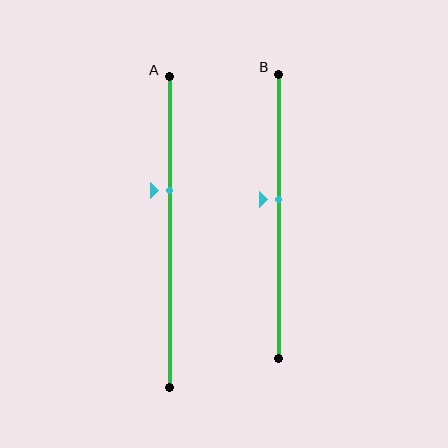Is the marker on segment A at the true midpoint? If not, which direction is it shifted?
No, the marker on segment A is shifted upward by about 13% of the segment length.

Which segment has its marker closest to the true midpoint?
Segment B has its marker closest to the true midpoint.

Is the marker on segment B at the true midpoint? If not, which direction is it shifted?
No, the marker on segment B is shifted upward by about 6% of the segment length.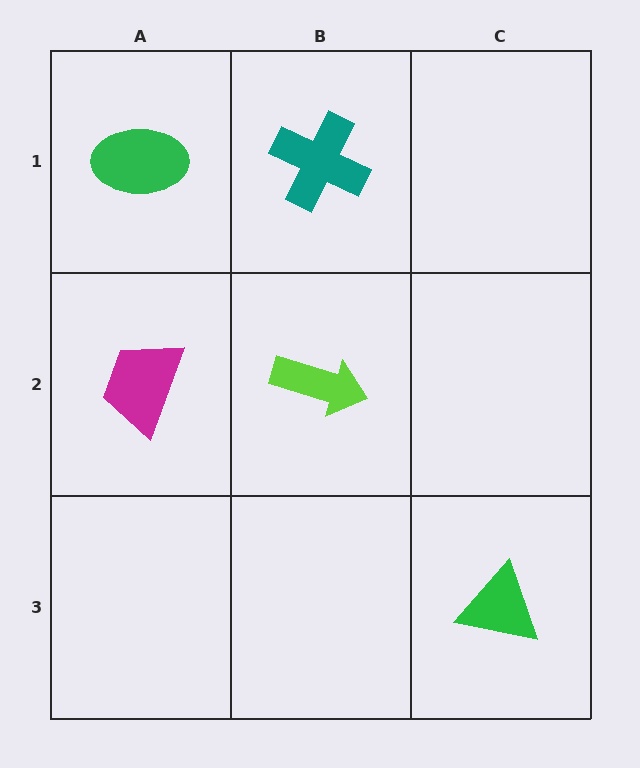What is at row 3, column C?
A green triangle.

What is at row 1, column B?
A teal cross.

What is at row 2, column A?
A magenta trapezoid.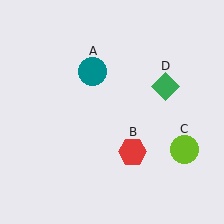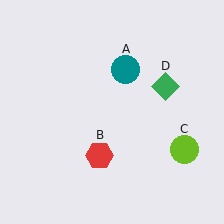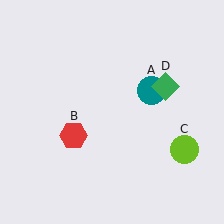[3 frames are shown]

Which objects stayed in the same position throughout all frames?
Lime circle (object C) and green diamond (object D) remained stationary.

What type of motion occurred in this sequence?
The teal circle (object A), red hexagon (object B) rotated clockwise around the center of the scene.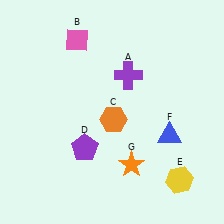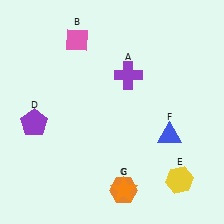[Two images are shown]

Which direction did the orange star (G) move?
The orange star (G) moved down.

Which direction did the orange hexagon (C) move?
The orange hexagon (C) moved down.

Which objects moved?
The objects that moved are: the orange hexagon (C), the purple pentagon (D), the orange star (G).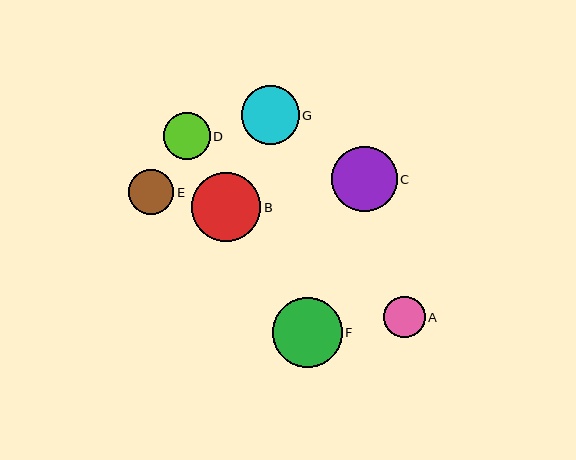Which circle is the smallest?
Circle A is the smallest with a size of approximately 42 pixels.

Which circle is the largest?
Circle F is the largest with a size of approximately 70 pixels.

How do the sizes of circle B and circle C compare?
Circle B and circle C are approximately the same size.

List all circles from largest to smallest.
From largest to smallest: F, B, C, G, D, E, A.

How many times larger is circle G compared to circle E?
Circle G is approximately 1.3 times the size of circle E.